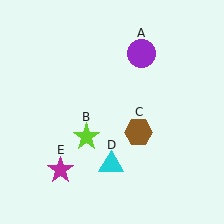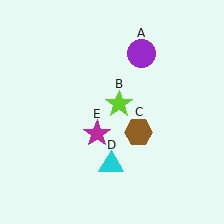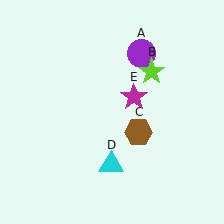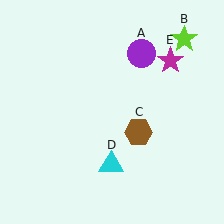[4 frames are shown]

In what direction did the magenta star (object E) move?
The magenta star (object E) moved up and to the right.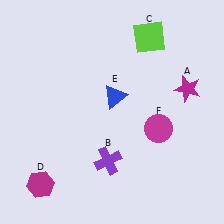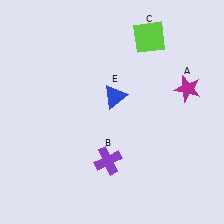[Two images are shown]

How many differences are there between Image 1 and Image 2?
There are 2 differences between the two images.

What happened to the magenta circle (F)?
The magenta circle (F) was removed in Image 2. It was in the bottom-right area of Image 1.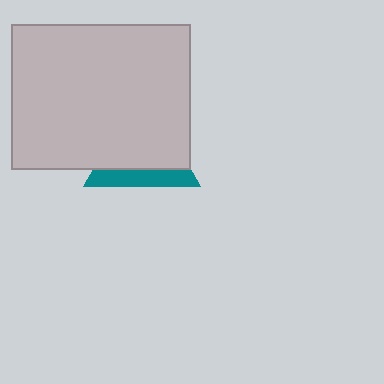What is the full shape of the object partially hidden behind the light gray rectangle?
The partially hidden object is a teal triangle.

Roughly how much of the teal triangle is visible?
A small part of it is visible (roughly 32%).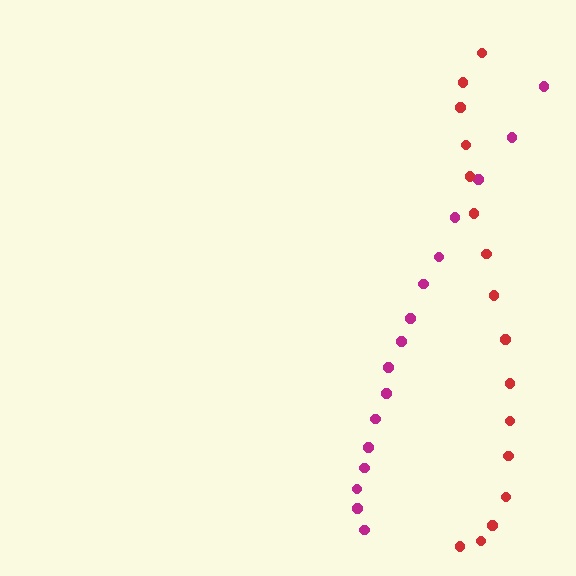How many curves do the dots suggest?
There are 2 distinct paths.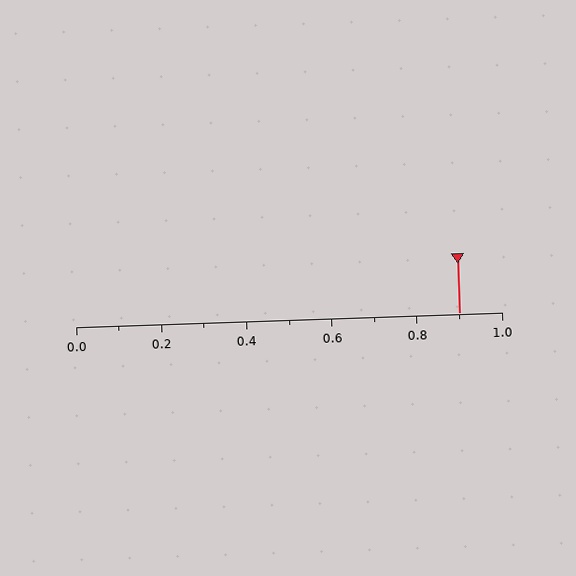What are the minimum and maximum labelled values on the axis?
The axis runs from 0.0 to 1.0.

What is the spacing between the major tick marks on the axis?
The major ticks are spaced 0.2 apart.